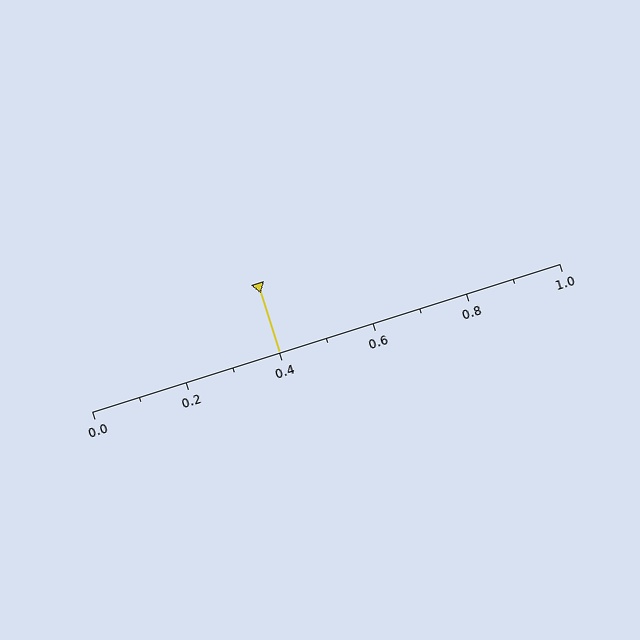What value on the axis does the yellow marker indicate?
The marker indicates approximately 0.4.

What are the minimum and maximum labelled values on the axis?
The axis runs from 0.0 to 1.0.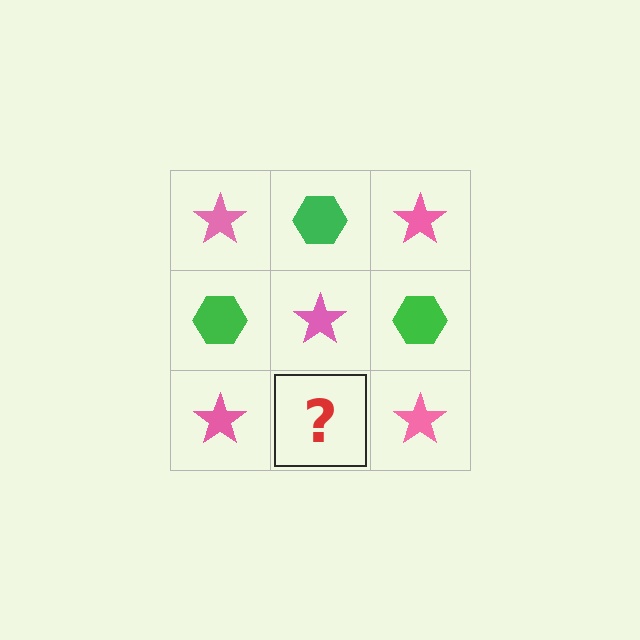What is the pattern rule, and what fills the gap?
The rule is that it alternates pink star and green hexagon in a checkerboard pattern. The gap should be filled with a green hexagon.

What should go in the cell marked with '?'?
The missing cell should contain a green hexagon.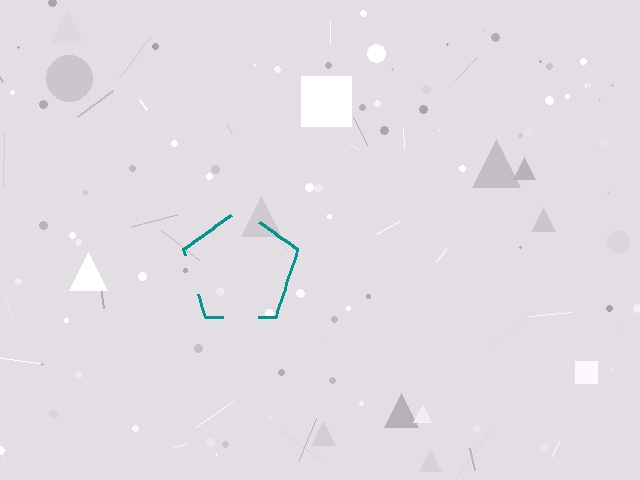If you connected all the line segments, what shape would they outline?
They would outline a pentagon.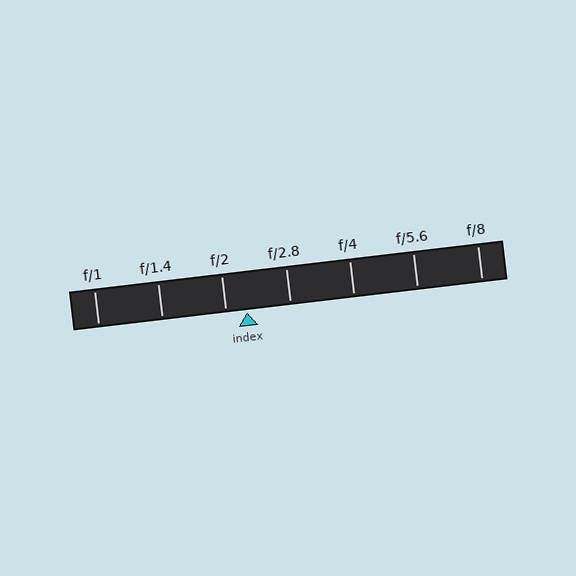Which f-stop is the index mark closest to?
The index mark is closest to f/2.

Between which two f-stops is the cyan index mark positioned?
The index mark is between f/2 and f/2.8.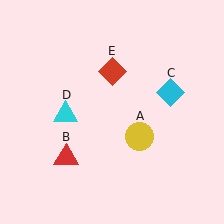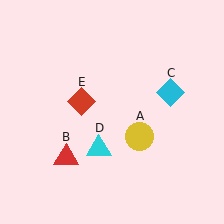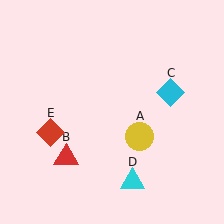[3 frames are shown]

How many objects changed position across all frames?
2 objects changed position: cyan triangle (object D), red diamond (object E).